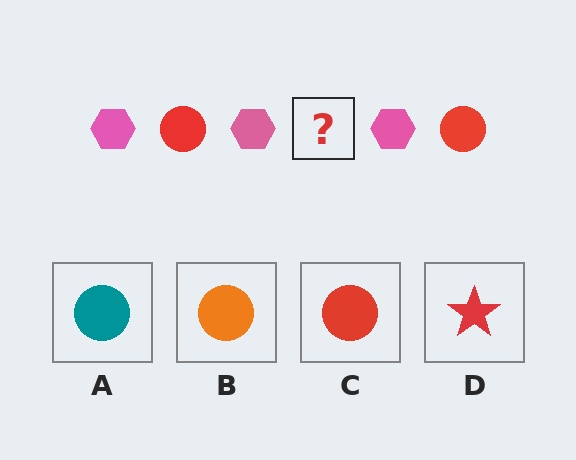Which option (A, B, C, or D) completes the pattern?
C.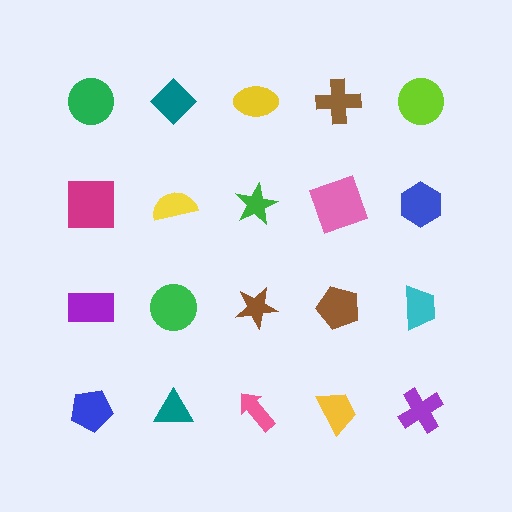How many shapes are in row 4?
5 shapes.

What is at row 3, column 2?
A green circle.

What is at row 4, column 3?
A pink arrow.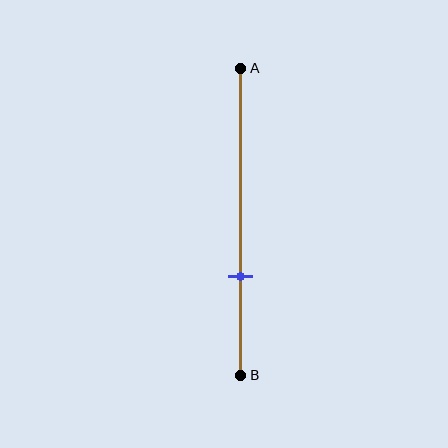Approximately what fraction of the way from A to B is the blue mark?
The blue mark is approximately 70% of the way from A to B.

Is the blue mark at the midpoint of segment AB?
No, the mark is at about 70% from A, not at the 50% midpoint.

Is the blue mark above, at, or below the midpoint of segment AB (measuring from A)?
The blue mark is below the midpoint of segment AB.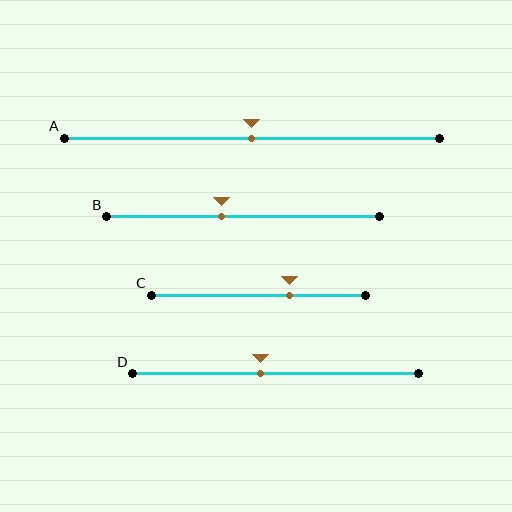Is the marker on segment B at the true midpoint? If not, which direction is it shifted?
No, the marker on segment B is shifted to the left by about 8% of the segment length.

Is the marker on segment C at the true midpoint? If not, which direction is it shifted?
No, the marker on segment C is shifted to the right by about 15% of the segment length.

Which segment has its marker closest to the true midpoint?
Segment A has its marker closest to the true midpoint.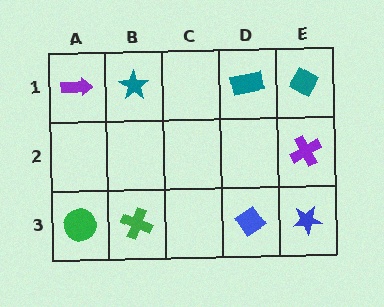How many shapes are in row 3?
4 shapes.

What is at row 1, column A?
A purple arrow.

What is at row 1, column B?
A teal star.